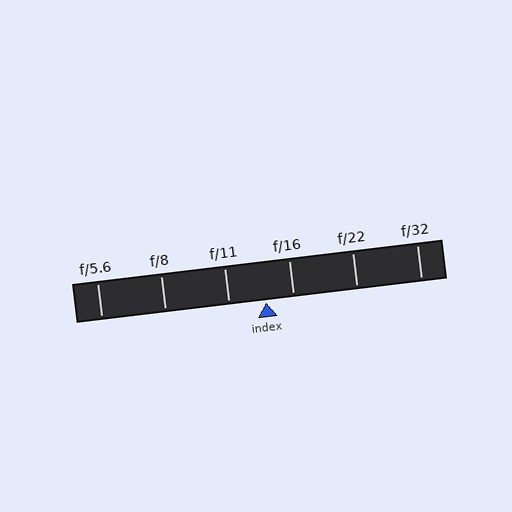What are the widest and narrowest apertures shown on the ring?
The widest aperture shown is f/5.6 and the narrowest is f/32.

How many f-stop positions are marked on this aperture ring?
There are 6 f-stop positions marked.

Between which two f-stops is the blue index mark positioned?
The index mark is between f/11 and f/16.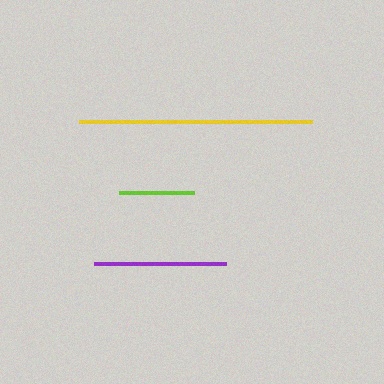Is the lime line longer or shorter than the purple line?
The purple line is longer than the lime line.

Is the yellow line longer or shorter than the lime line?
The yellow line is longer than the lime line.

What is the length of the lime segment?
The lime segment is approximately 75 pixels long.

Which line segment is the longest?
The yellow line is the longest at approximately 233 pixels.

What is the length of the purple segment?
The purple segment is approximately 132 pixels long.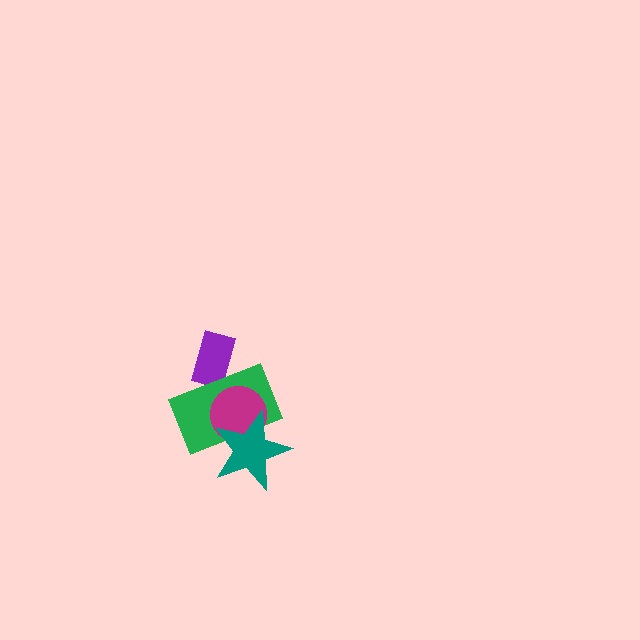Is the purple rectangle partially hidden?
Yes, it is partially covered by another shape.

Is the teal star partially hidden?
No, no other shape covers it.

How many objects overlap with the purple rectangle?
1 object overlaps with the purple rectangle.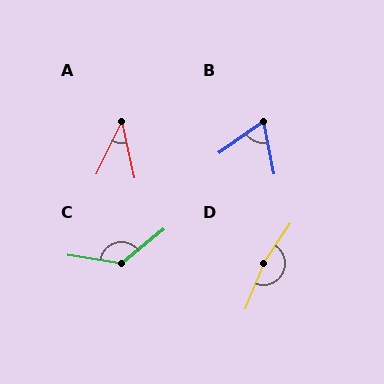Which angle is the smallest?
A, at approximately 39 degrees.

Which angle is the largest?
D, at approximately 168 degrees.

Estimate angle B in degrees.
Approximately 66 degrees.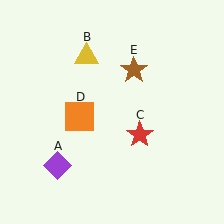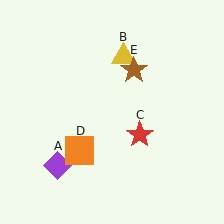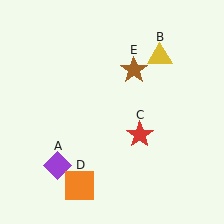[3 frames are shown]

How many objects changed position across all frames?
2 objects changed position: yellow triangle (object B), orange square (object D).